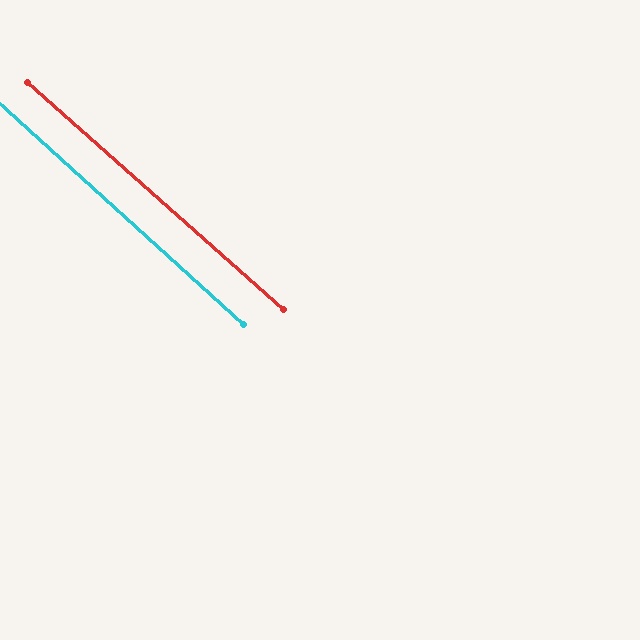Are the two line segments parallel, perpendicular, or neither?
Parallel — their directions differ by only 0.4°.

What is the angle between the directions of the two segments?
Approximately 0 degrees.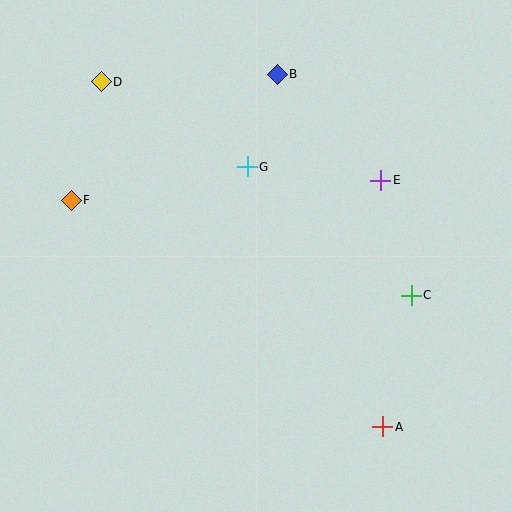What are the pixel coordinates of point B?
Point B is at (277, 74).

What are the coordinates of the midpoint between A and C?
The midpoint between A and C is at (397, 361).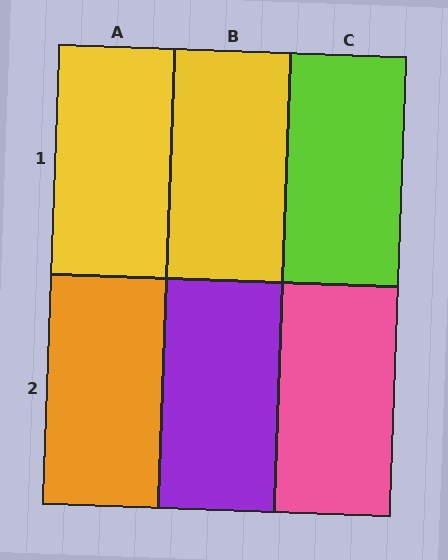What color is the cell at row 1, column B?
Yellow.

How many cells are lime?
1 cell is lime.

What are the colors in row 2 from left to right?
Orange, purple, pink.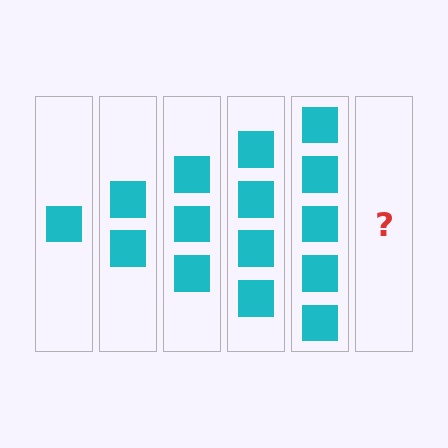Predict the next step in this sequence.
The next step is 6 squares.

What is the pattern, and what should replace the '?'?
The pattern is that each step adds one more square. The '?' should be 6 squares.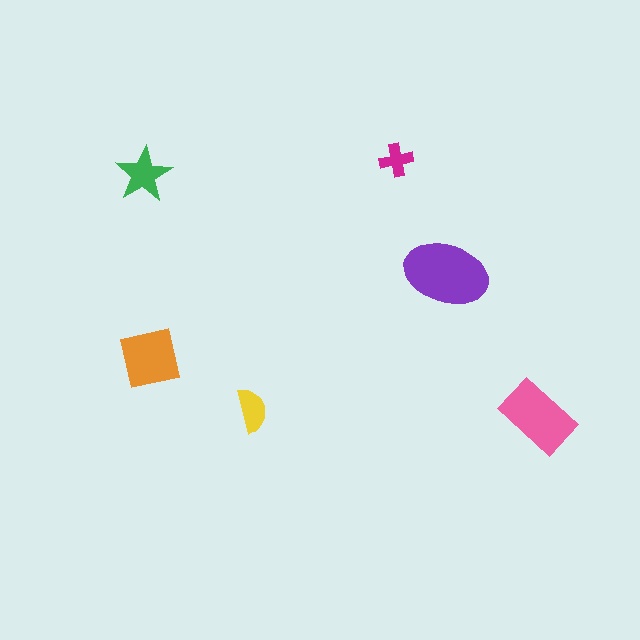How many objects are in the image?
There are 6 objects in the image.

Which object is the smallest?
The magenta cross.